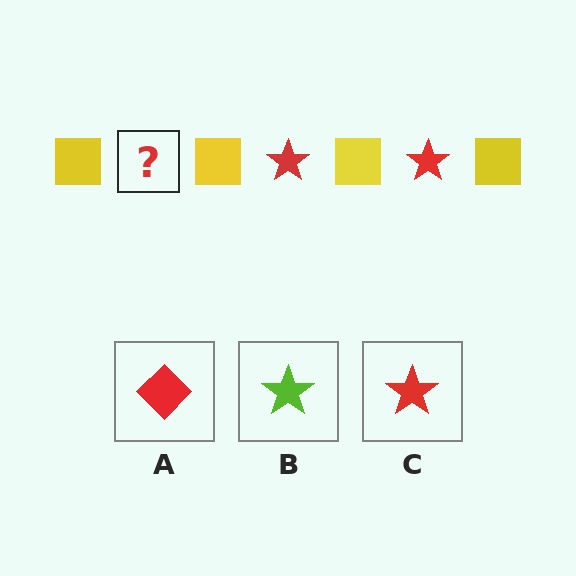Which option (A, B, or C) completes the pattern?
C.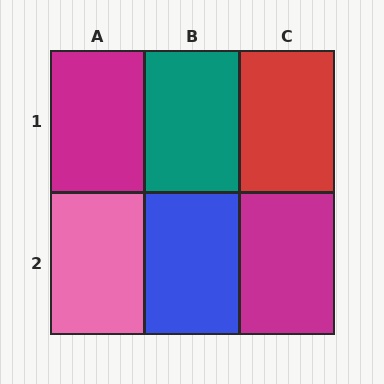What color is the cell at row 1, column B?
Teal.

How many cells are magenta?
2 cells are magenta.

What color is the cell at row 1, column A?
Magenta.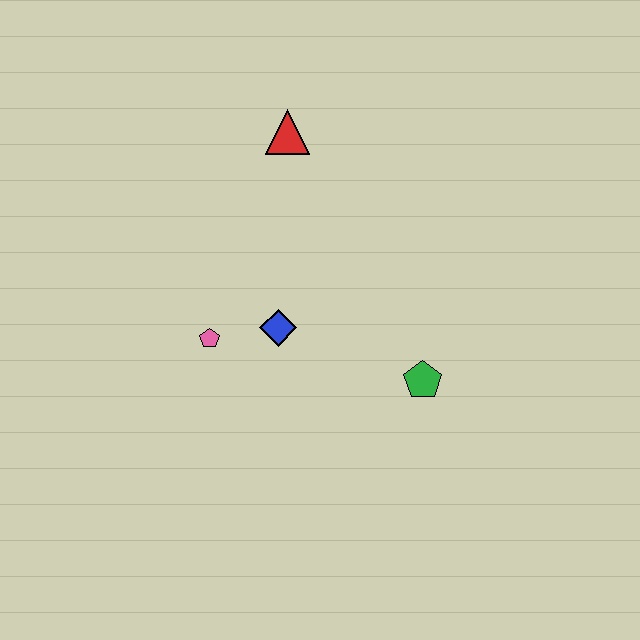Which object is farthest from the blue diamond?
The red triangle is farthest from the blue diamond.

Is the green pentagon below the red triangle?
Yes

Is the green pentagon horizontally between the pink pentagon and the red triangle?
No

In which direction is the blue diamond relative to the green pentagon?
The blue diamond is to the left of the green pentagon.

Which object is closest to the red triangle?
The blue diamond is closest to the red triangle.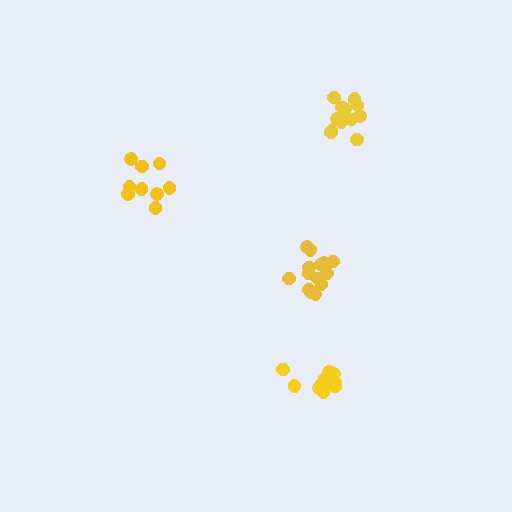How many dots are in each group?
Group 1: 9 dots, Group 2: 14 dots, Group 3: 14 dots, Group 4: 12 dots (49 total).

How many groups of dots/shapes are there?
There are 4 groups.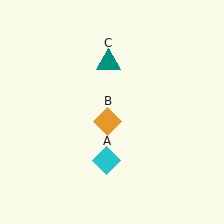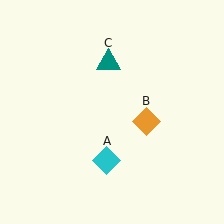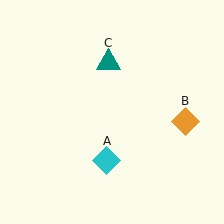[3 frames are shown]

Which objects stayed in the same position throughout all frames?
Cyan diamond (object A) and teal triangle (object C) remained stationary.